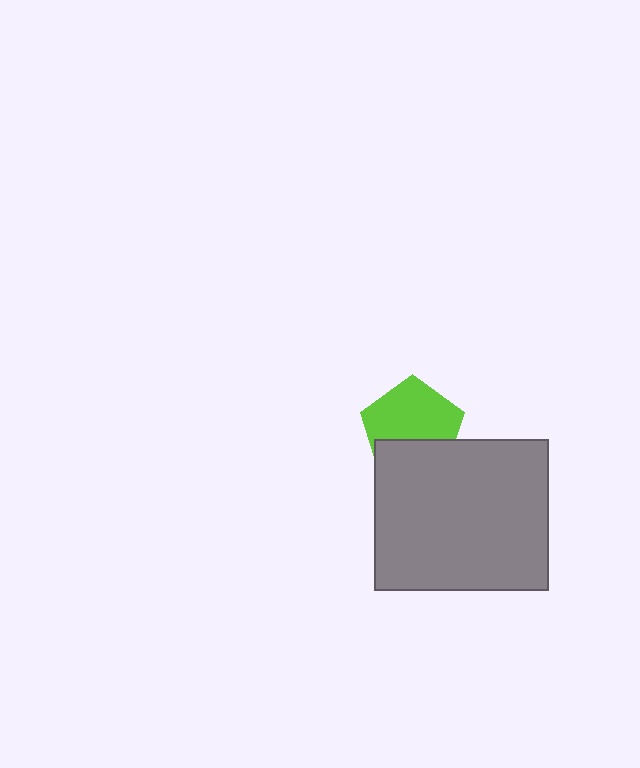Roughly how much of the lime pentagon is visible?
About half of it is visible (roughly 64%).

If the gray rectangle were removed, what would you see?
You would see the complete lime pentagon.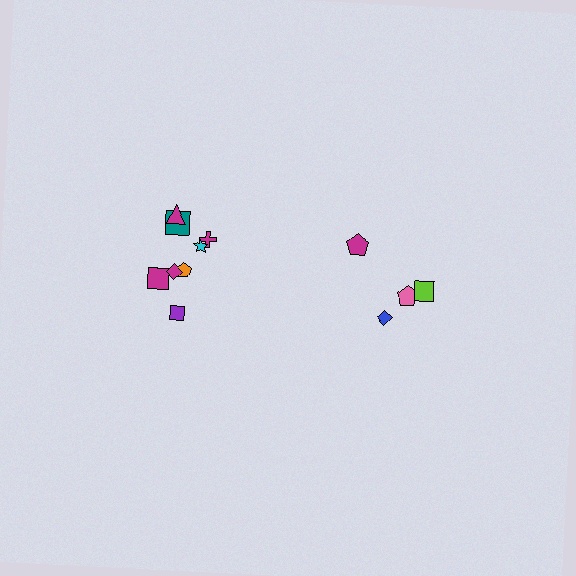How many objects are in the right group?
There are 4 objects.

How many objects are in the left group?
There are 8 objects.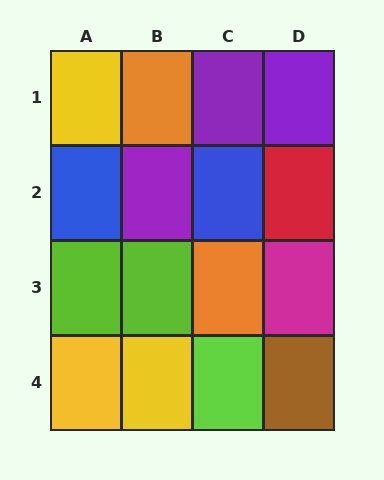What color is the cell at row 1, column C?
Purple.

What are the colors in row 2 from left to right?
Blue, purple, blue, red.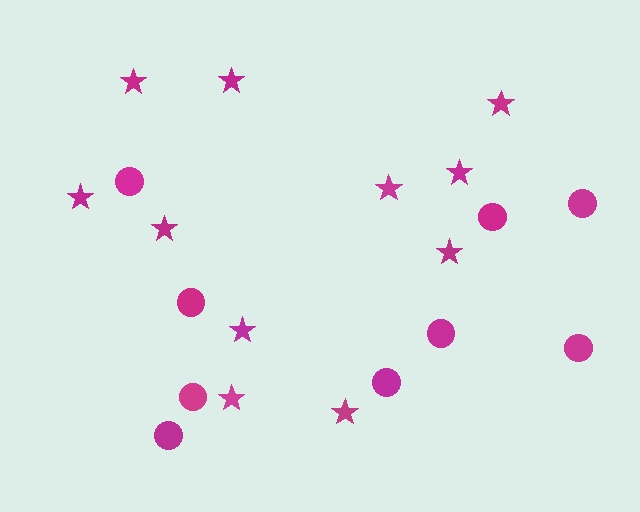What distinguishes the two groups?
There are 2 groups: one group of circles (9) and one group of stars (11).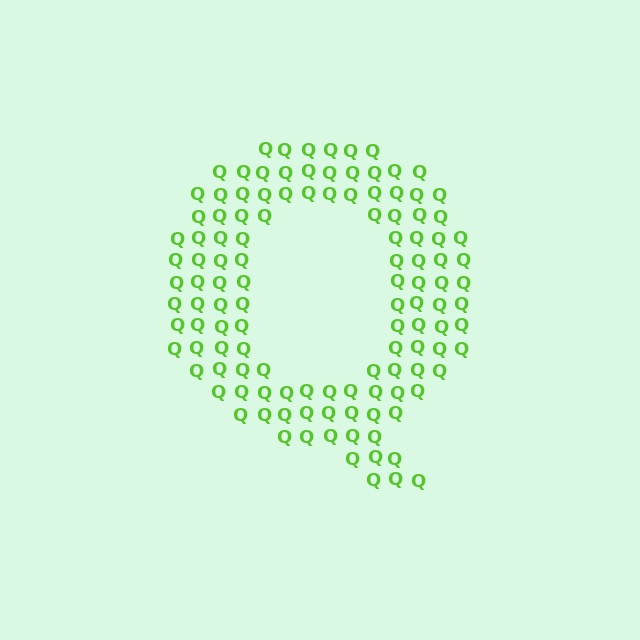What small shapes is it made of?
It is made of small letter Q's.